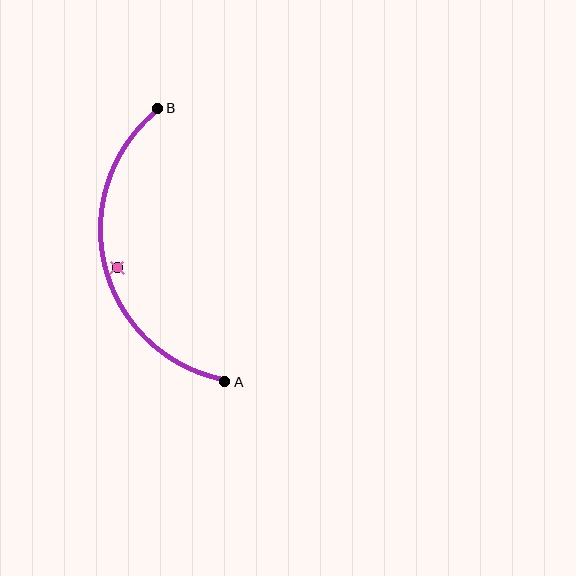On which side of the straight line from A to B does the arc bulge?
The arc bulges to the left of the straight line connecting A and B.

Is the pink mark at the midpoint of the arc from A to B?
No — the pink mark does not lie on the arc at all. It sits slightly inside the curve.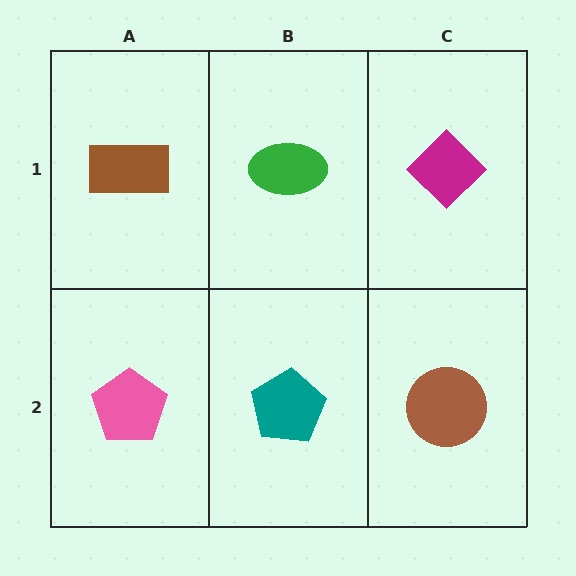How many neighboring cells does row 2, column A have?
2.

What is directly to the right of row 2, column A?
A teal pentagon.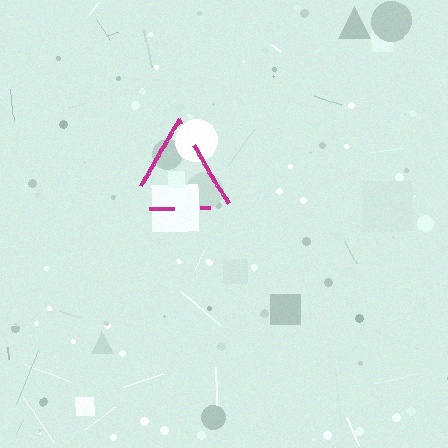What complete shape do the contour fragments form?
The contour fragments form a triangle.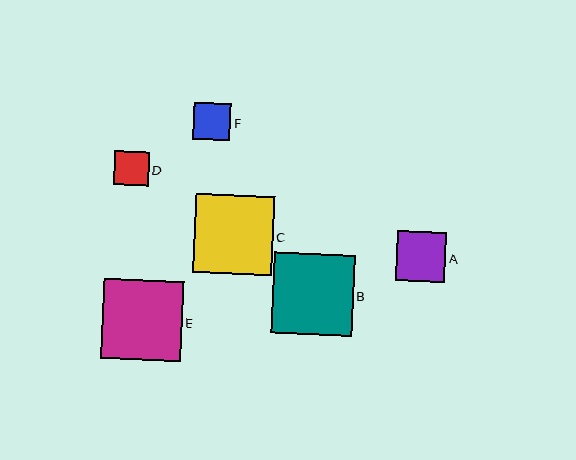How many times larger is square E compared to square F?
Square E is approximately 2.1 times the size of square F.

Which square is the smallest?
Square D is the smallest with a size of approximately 34 pixels.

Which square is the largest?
Square B is the largest with a size of approximately 81 pixels.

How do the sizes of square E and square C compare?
Square E and square C are approximately the same size.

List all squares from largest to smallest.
From largest to smallest: B, E, C, A, F, D.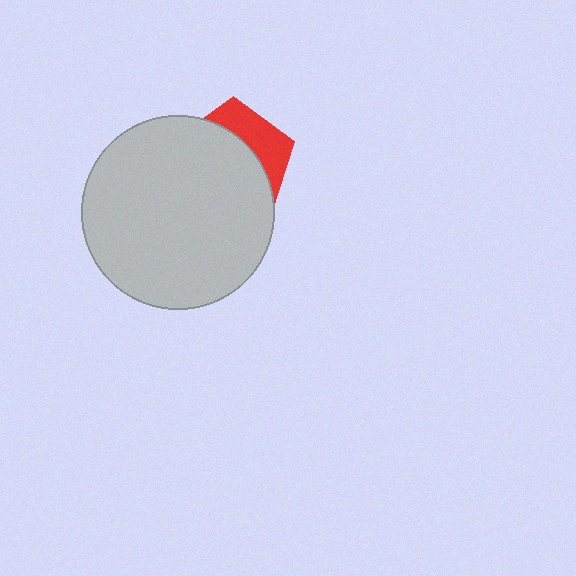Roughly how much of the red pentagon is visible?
A small part of it is visible (roughly 32%).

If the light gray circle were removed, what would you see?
You would see the complete red pentagon.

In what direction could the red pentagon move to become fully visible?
The red pentagon could move toward the upper-right. That would shift it out from behind the light gray circle entirely.